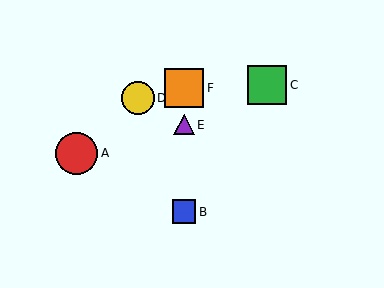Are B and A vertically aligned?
No, B is at x≈184 and A is at x≈77.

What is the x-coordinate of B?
Object B is at x≈184.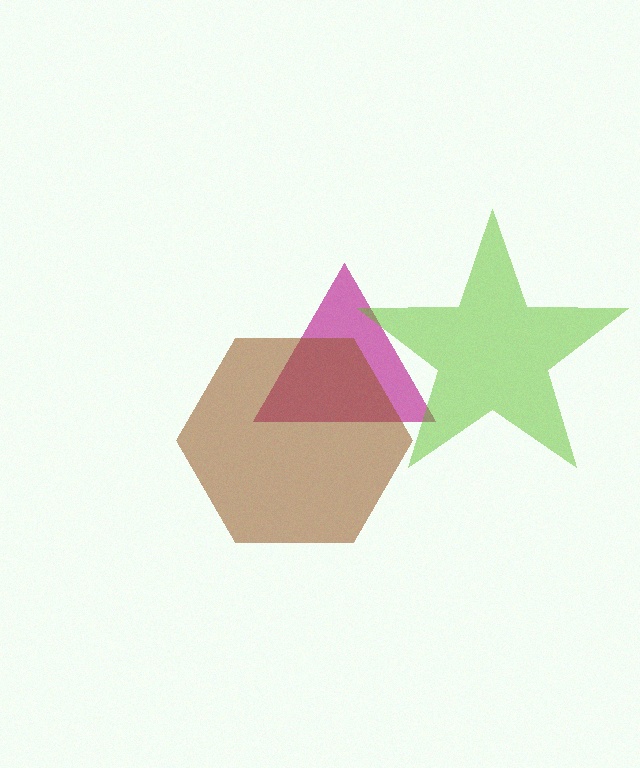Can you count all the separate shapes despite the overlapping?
Yes, there are 3 separate shapes.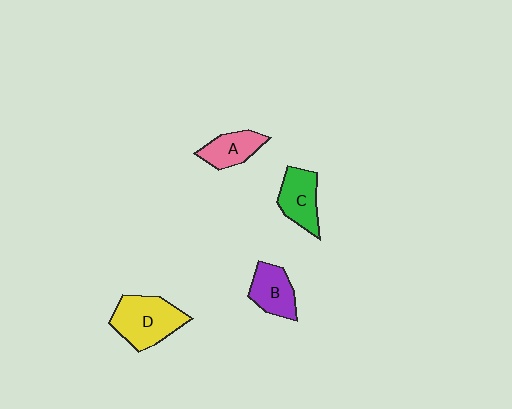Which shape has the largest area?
Shape D (yellow).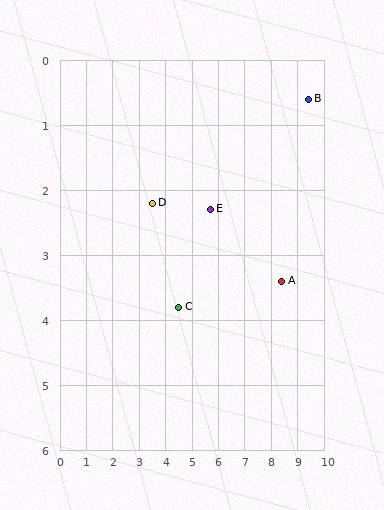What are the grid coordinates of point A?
Point A is at approximately (8.4, 3.4).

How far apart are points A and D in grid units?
Points A and D are about 5.0 grid units apart.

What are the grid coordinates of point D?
Point D is at approximately (3.5, 2.2).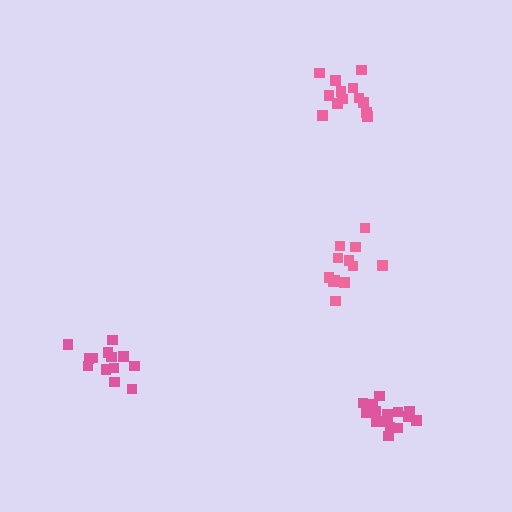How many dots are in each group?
Group 1: 12 dots, Group 2: 13 dots, Group 3: 16 dots, Group 4: 13 dots (54 total).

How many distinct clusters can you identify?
There are 4 distinct clusters.